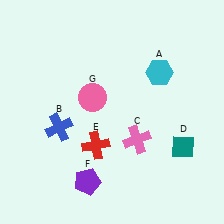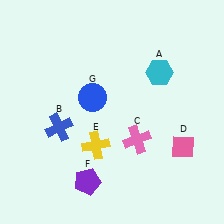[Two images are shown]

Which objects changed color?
D changed from teal to pink. E changed from red to yellow. G changed from pink to blue.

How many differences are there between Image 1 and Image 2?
There are 3 differences between the two images.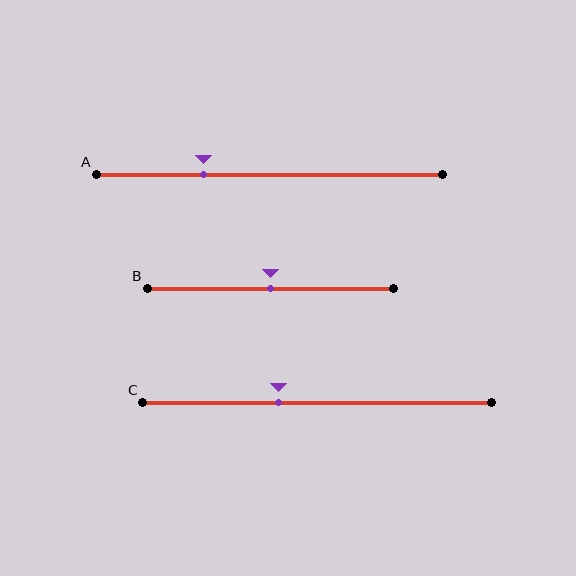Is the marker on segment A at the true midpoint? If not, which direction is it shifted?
No, the marker on segment A is shifted to the left by about 19% of the segment length.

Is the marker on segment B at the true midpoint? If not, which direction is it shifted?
Yes, the marker on segment B is at the true midpoint.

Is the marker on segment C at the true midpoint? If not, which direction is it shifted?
No, the marker on segment C is shifted to the left by about 11% of the segment length.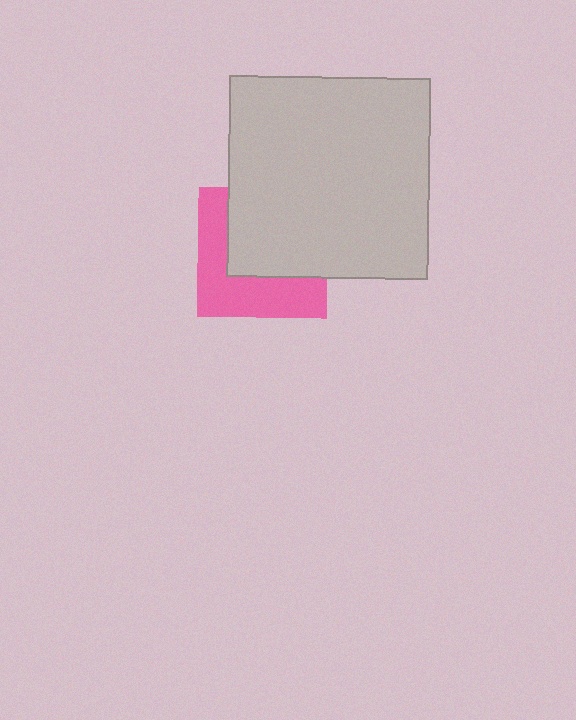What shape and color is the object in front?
The object in front is a light gray square.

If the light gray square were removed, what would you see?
You would see the complete pink square.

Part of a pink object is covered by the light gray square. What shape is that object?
It is a square.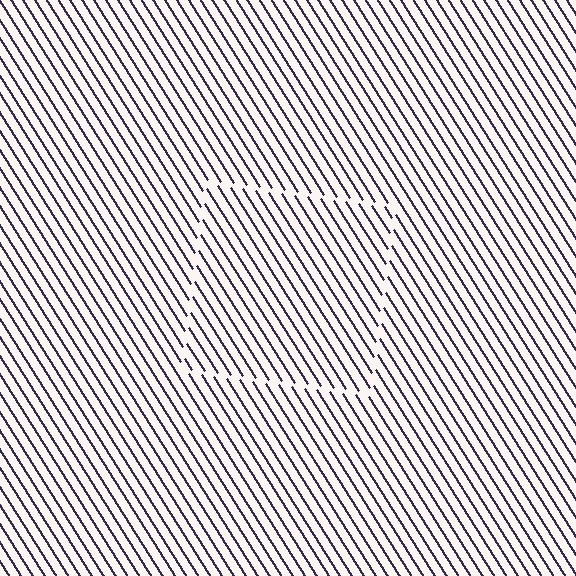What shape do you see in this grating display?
An illusory square. The interior of the shape contains the same grating, shifted by half a period — the contour is defined by the phase discontinuity where line-ends from the inner and outer gratings abut.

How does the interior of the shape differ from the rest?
The interior of the shape contains the same grating, shifted by half a period — the contour is defined by the phase discontinuity where line-ends from the inner and outer gratings abut.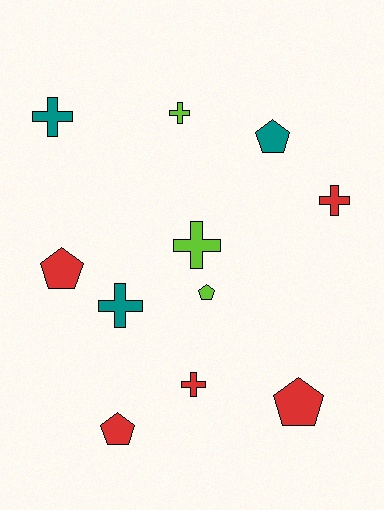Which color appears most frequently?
Red, with 5 objects.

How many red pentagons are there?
There are 3 red pentagons.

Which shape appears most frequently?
Cross, with 6 objects.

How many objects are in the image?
There are 11 objects.